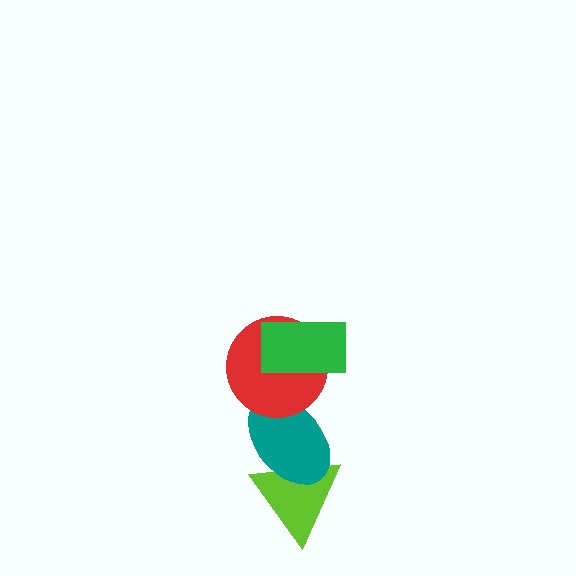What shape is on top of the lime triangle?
The teal ellipse is on top of the lime triangle.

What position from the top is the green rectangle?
The green rectangle is 1st from the top.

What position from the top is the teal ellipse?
The teal ellipse is 3rd from the top.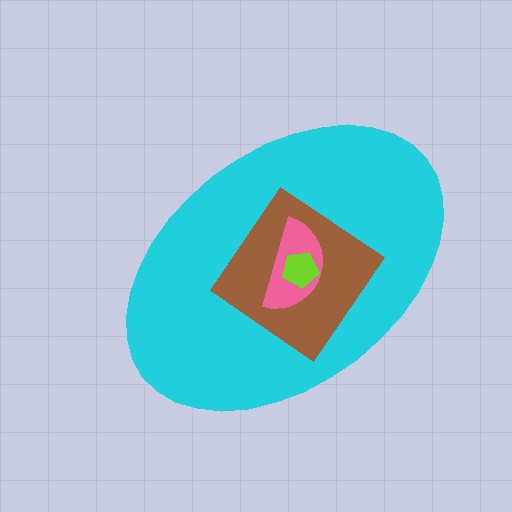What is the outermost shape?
The cyan ellipse.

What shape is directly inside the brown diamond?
The pink semicircle.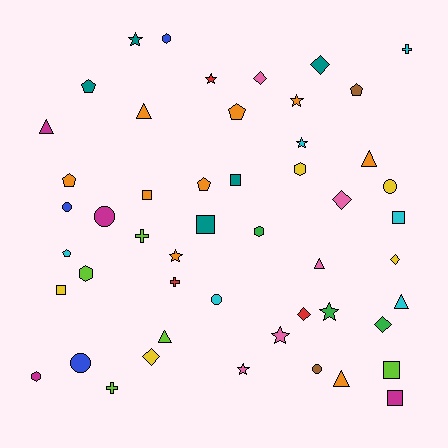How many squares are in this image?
There are 7 squares.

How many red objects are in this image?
There are 3 red objects.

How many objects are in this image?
There are 50 objects.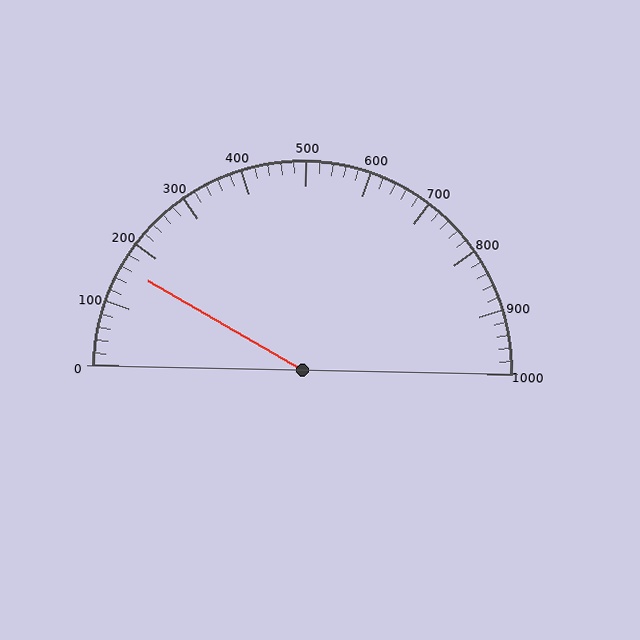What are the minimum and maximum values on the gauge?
The gauge ranges from 0 to 1000.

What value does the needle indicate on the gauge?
The needle indicates approximately 160.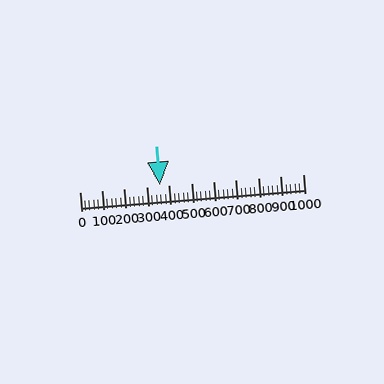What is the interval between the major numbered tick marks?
The major tick marks are spaced 100 units apart.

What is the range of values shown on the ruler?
The ruler shows values from 0 to 1000.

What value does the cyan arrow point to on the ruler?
The cyan arrow points to approximately 360.